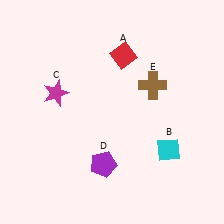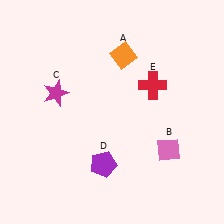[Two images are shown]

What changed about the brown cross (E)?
In Image 1, E is brown. In Image 2, it changed to red.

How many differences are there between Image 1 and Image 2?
There are 3 differences between the two images.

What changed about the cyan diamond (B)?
In Image 1, B is cyan. In Image 2, it changed to pink.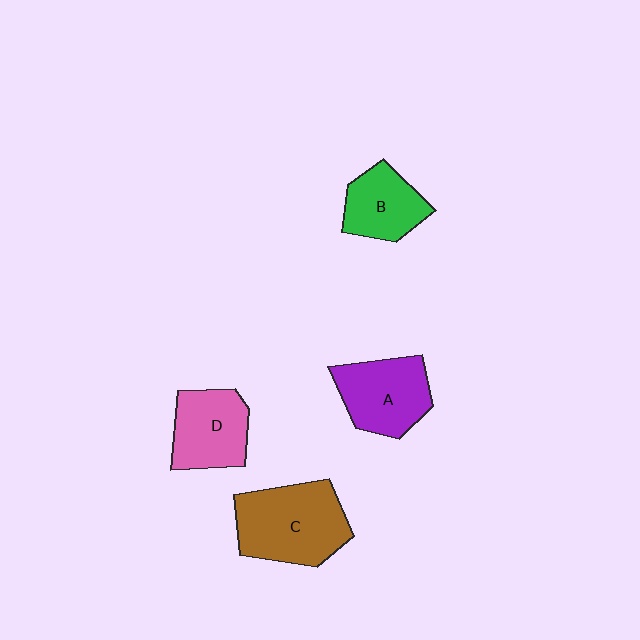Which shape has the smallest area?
Shape B (green).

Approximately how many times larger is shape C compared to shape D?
Approximately 1.4 times.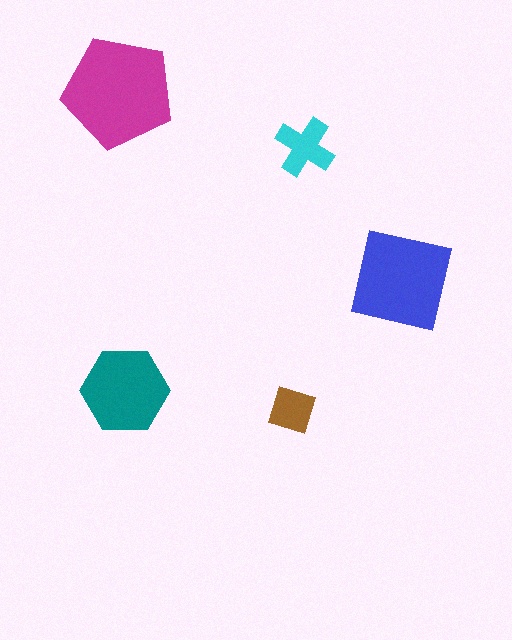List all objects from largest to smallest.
The magenta pentagon, the blue square, the teal hexagon, the cyan cross, the brown square.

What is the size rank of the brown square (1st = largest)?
5th.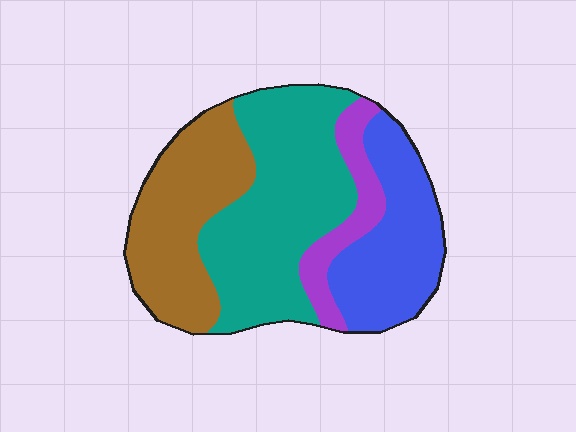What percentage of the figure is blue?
Blue takes up less than a quarter of the figure.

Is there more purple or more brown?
Brown.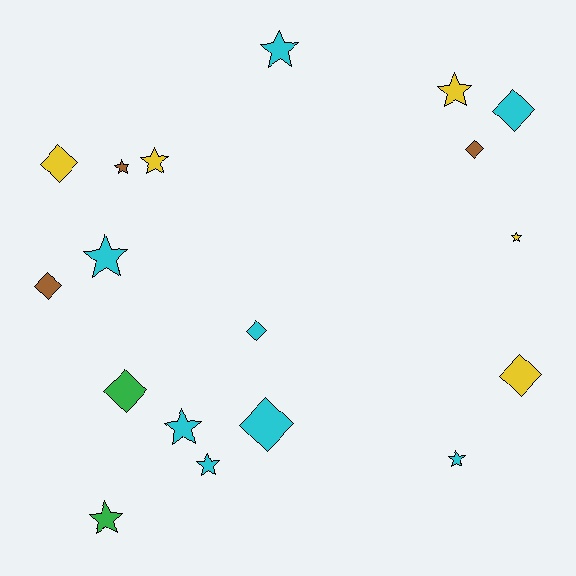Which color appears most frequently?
Cyan, with 8 objects.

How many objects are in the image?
There are 18 objects.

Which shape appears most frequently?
Star, with 10 objects.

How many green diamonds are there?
There is 1 green diamond.